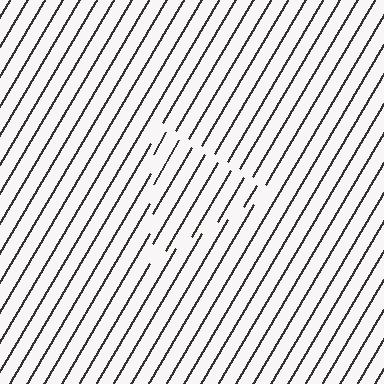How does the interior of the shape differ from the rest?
The interior of the shape contains the same grating, shifted by half a period — the contour is defined by the phase discontinuity where line-ends from the inner and outer gratings abut.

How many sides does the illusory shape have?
3 sides — the line-ends trace a triangle.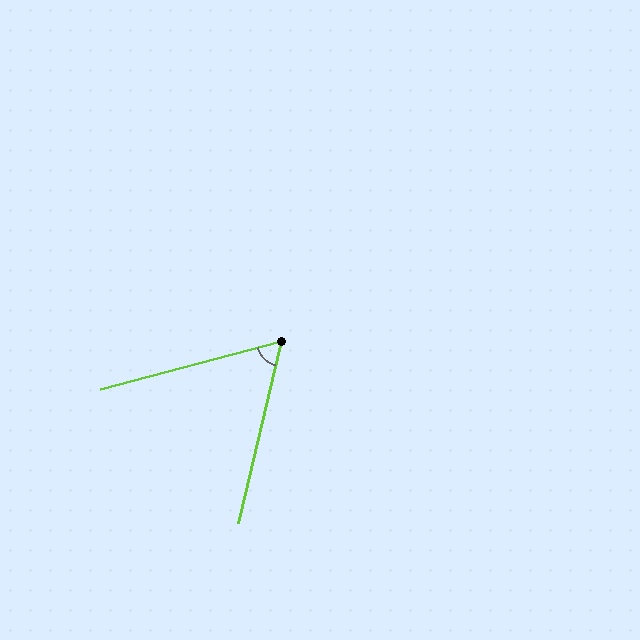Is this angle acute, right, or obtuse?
It is acute.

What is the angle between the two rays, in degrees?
Approximately 62 degrees.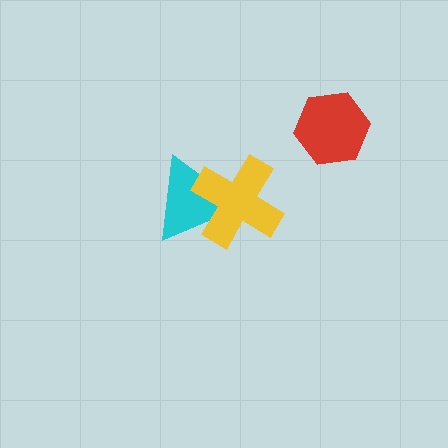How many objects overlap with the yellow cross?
1 object overlaps with the yellow cross.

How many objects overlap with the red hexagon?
0 objects overlap with the red hexagon.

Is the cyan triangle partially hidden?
Yes, it is partially covered by another shape.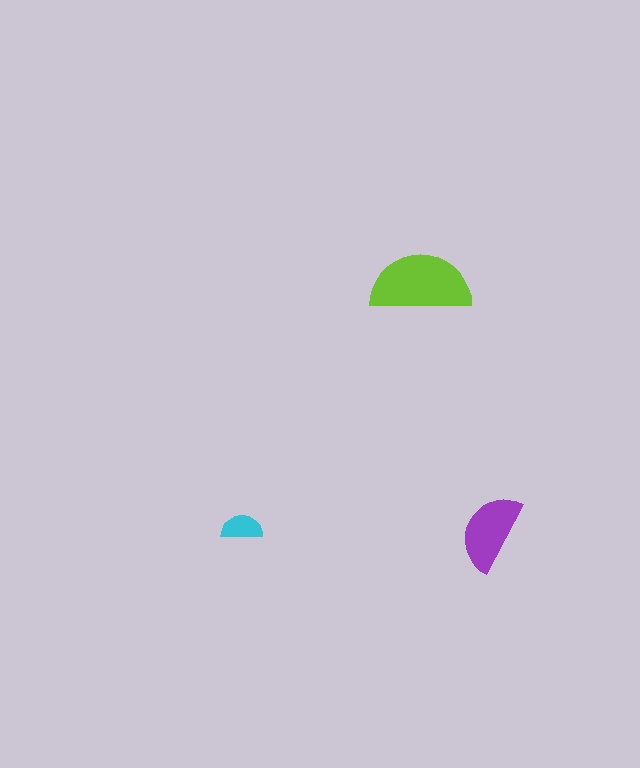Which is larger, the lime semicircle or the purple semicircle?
The lime one.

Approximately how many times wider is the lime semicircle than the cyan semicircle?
About 2.5 times wider.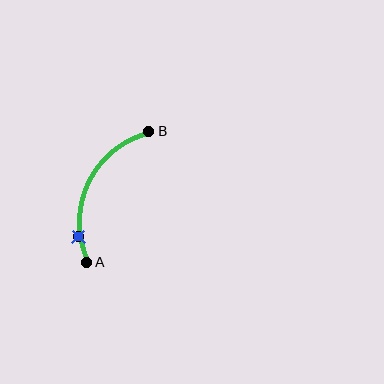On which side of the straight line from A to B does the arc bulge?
The arc bulges to the left of the straight line connecting A and B.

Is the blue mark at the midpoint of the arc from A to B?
No. The blue mark lies on the arc but is closer to endpoint A. The arc midpoint would be at the point on the curve equidistant along the arc from both A and B.